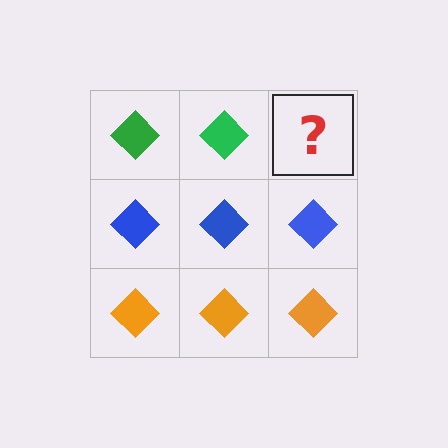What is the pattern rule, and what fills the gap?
The rule is that each row has a consistent color. The gap should be filled with a green diamond.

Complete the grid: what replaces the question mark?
The question mark should be replaced with a green diamond.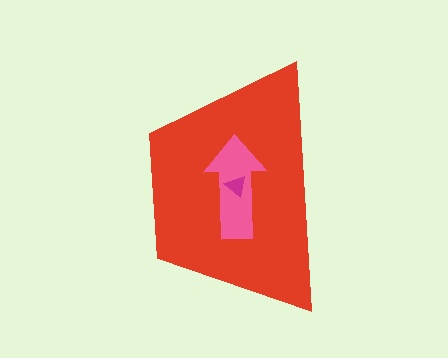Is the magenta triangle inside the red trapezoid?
Yes.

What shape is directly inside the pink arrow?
The magenta triangle.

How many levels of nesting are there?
3.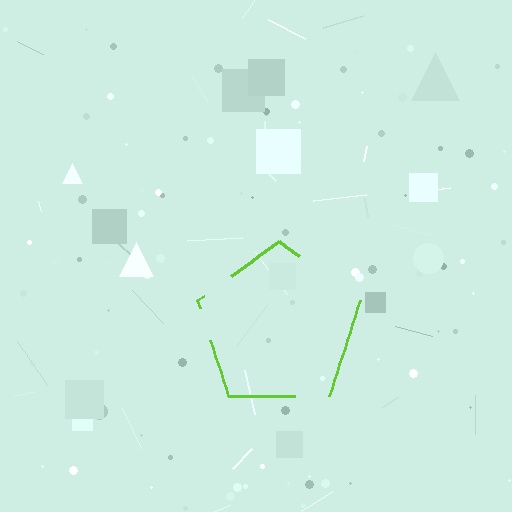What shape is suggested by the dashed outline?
The dashed outline suggests a pentagon.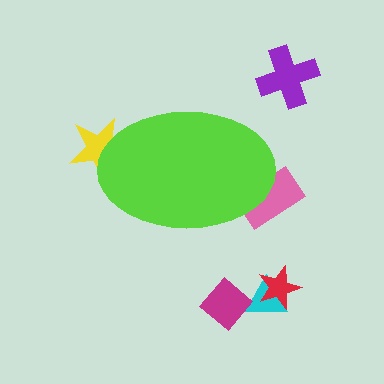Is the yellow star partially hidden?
Yes, the yellow star is partially hidden behind the lime ellipse.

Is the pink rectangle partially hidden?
Yes, the pink rectangle is partially hidden behind the lime ellipse.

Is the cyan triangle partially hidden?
No, the cyan triangle is fully visible.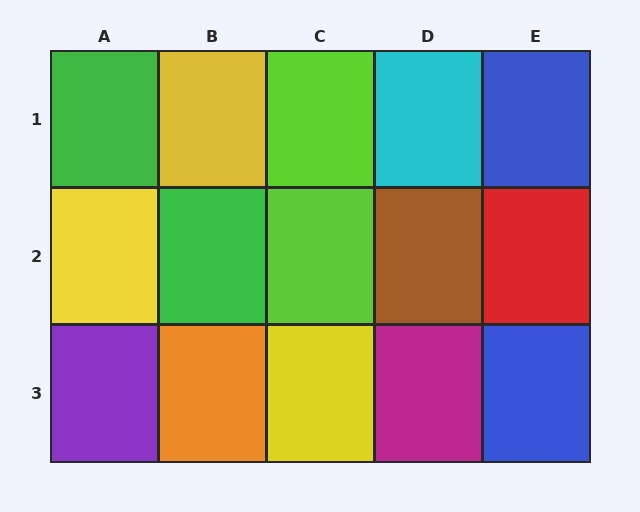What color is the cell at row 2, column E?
Red.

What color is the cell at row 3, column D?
Magenta.